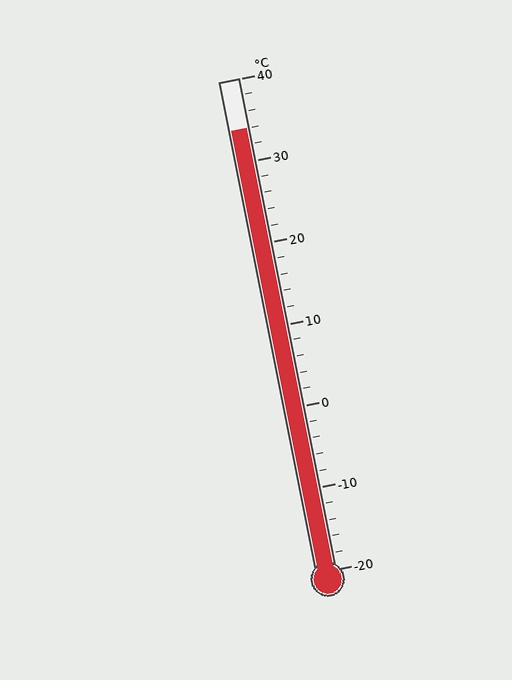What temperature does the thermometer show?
The thermometer shows approximately 34°C.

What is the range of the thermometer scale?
The thermometer scale ranges from -20°C to 40°C.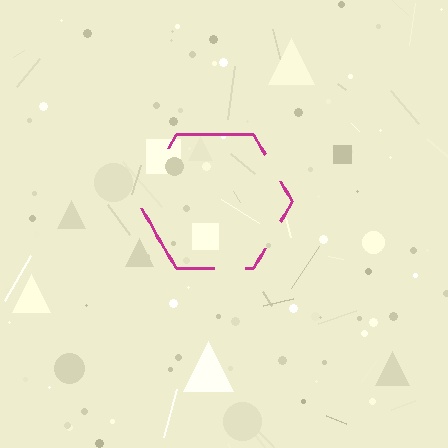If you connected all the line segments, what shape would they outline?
They would outline a hexagon.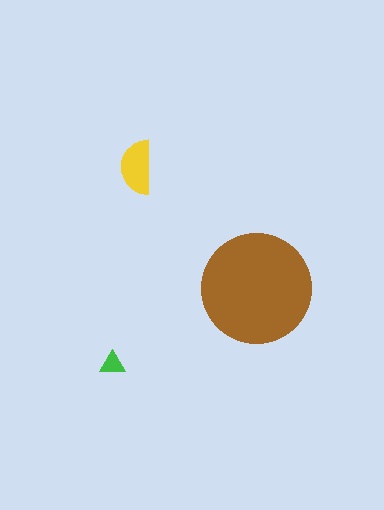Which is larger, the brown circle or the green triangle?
The brown circle.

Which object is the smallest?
The green triangle.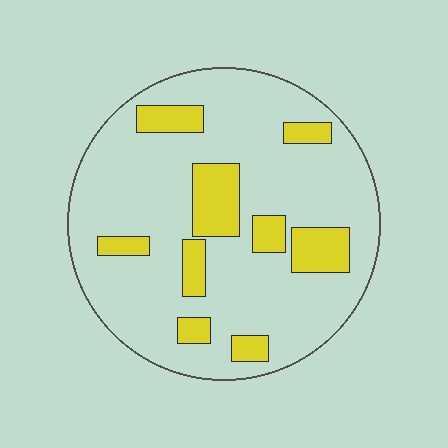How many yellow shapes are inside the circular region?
9.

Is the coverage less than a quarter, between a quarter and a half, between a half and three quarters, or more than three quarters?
Less than a quarter.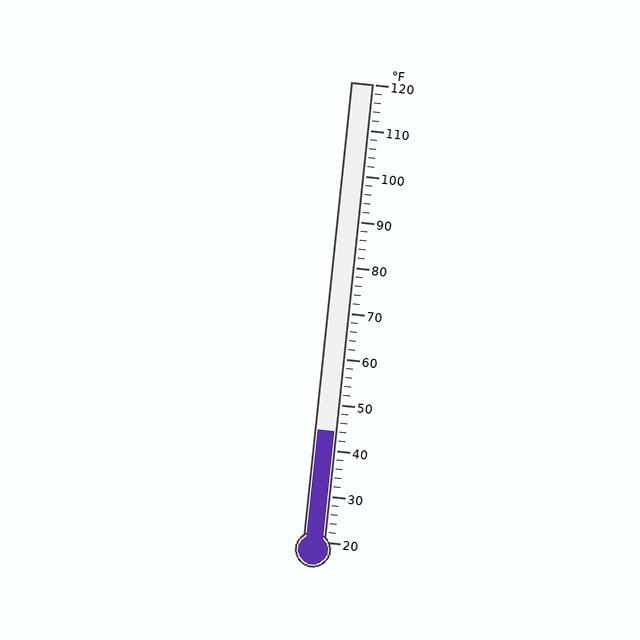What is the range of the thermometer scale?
The thermometer scale ranges from 20°F to 120°F.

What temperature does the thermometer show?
The thermometer shows approximately 44°F.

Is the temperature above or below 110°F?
The temperature is below 110°F.